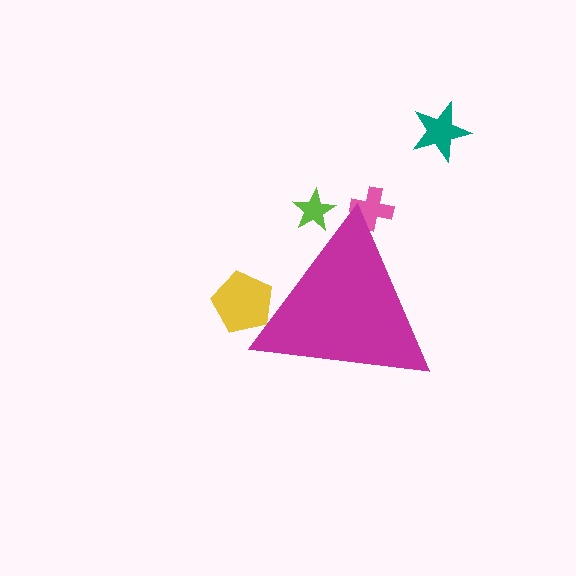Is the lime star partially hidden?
Yes, the lime star is partially hidden behind the magenta triangle.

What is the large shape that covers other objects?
A magenta triangle.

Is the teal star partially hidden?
No, the teal star is fully visible.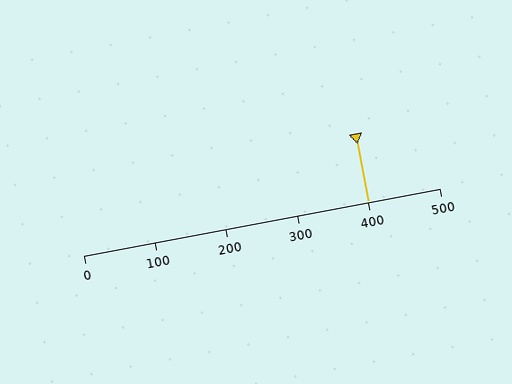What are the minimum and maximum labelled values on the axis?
The axis runs from 0 to 500.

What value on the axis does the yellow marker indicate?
The marker indicates approximately 400.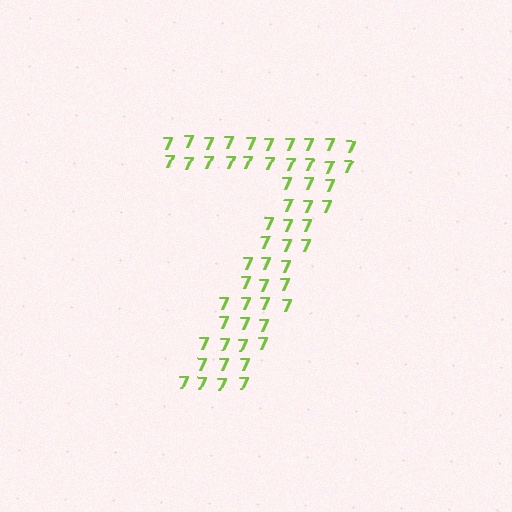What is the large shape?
The large shape is the digit 7.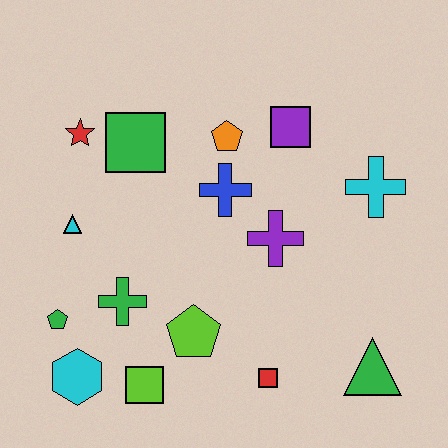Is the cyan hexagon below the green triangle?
Yes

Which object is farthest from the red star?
The green triangle is farthest from the red star.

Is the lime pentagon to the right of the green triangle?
No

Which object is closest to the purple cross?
The blue cross is closest to the purple cross.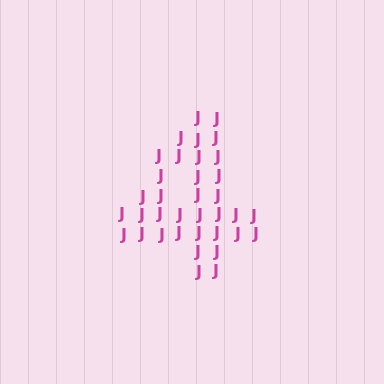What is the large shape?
The large shape is the digit 4.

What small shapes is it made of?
It is made of small letter J's.